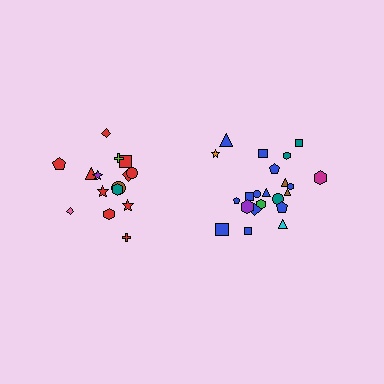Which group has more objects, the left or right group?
The right group.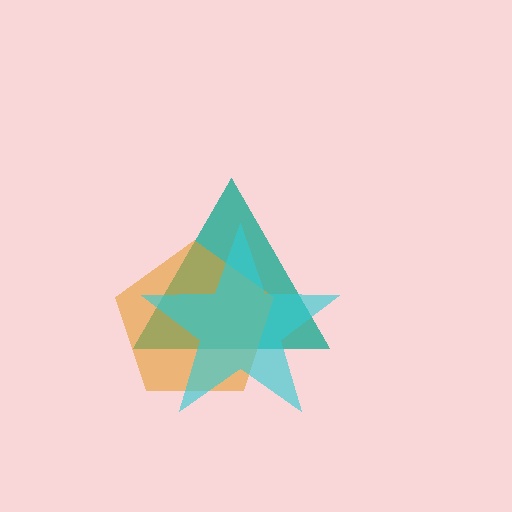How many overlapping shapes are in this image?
There are 3 overlapping shapes in the image.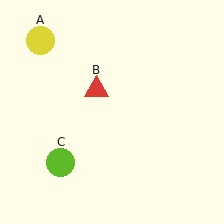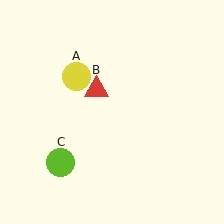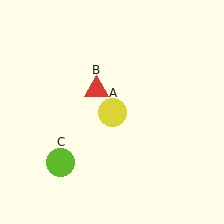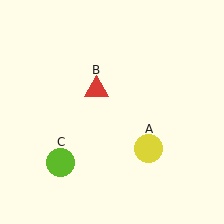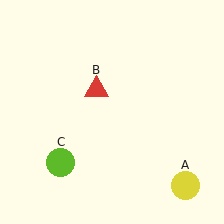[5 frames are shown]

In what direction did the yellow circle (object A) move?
The yellow circle (object A) moved down and to the right.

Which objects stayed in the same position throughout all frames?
Red triangle (object B) and lime circle (object C) remained stationary.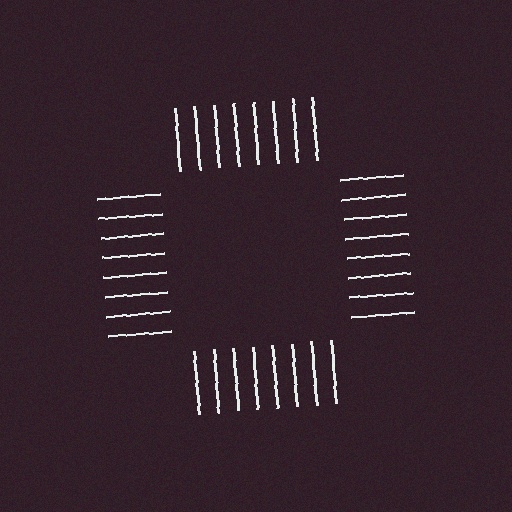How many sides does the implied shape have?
4 sides — the line-ends trace a square.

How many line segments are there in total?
32 — 8 along each of the 4 edges.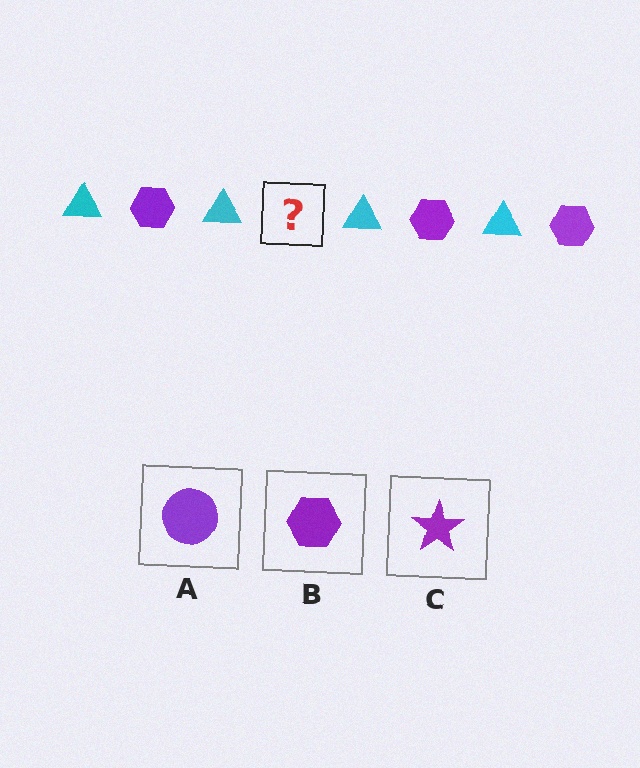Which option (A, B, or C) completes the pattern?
B.